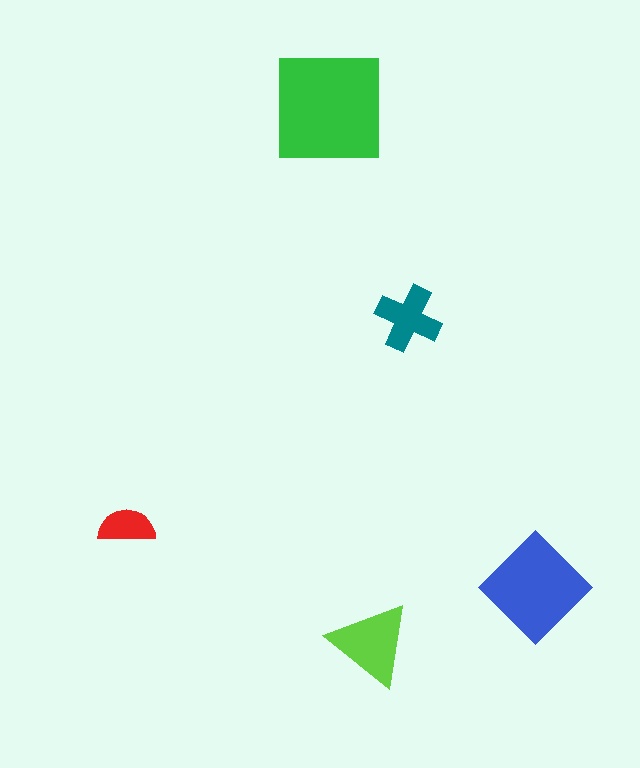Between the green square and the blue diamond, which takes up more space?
The green square.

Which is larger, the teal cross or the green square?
The green square.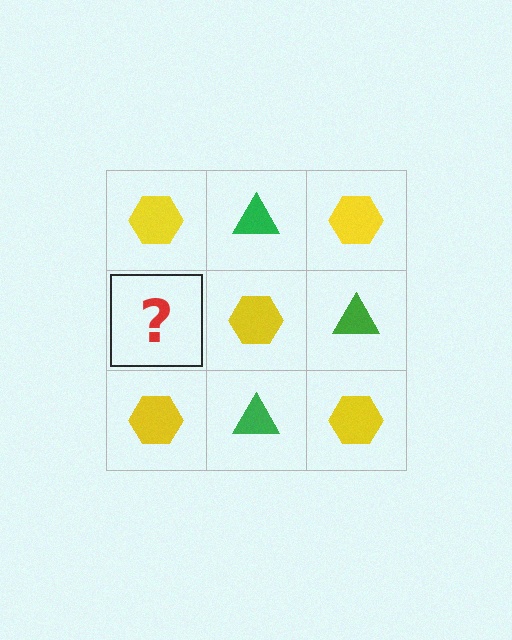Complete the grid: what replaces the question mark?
The question mark should be replaced with a green triangle.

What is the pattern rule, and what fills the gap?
The rule is that it alternates yellow hexagon and green triangle in a checkerboard pattern. The gap should be filled with a green triangle.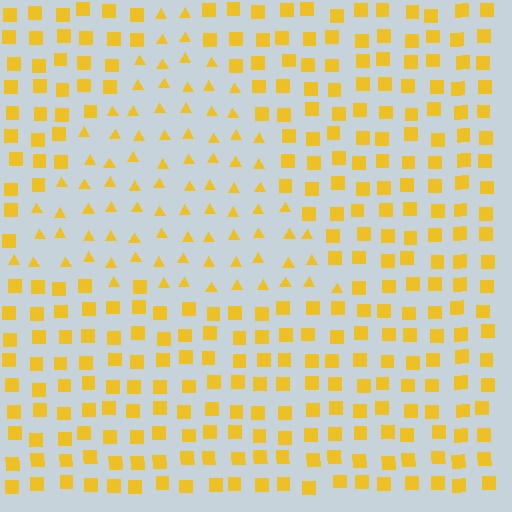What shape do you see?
I see a triangle.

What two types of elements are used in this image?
The image uses triangles inside the triangle region and squares outside it.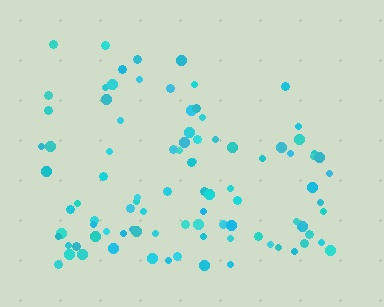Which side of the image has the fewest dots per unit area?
The top.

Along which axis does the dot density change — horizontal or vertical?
Vertical.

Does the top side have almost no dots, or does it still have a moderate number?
Still a moderate number, just noticeably fewer than the bottom.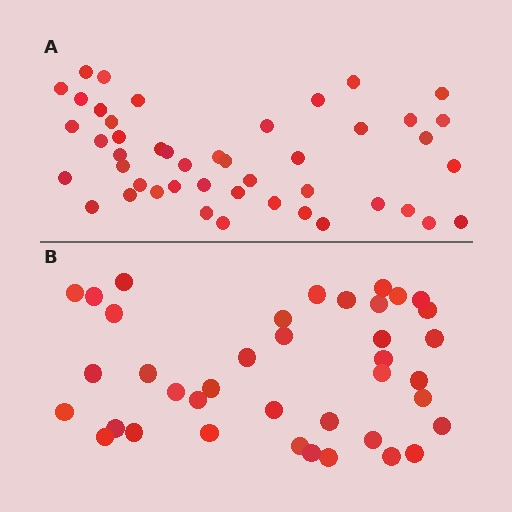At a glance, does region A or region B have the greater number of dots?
Region A (the top region) has more dots.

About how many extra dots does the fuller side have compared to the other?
Region A has roughly 8 or so more dots than region B.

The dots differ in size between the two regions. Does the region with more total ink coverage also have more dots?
No. Region B has more total ink coverage because its dots are larger, but region A actually contains more individual dots. Total area can be misleading — the number of items is what matters here.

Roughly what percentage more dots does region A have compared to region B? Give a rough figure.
About 20% more.